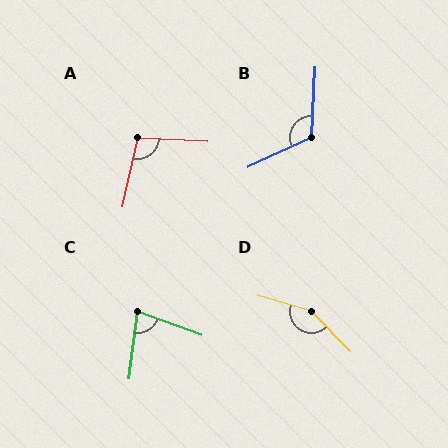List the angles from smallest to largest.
C (77°), A (100°), B (118°), D (150°).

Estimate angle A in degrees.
Approximately 100 degrees.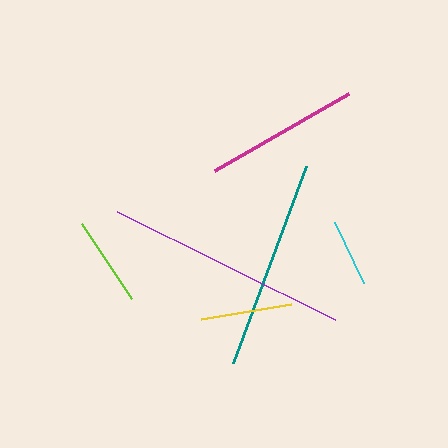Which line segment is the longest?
The purple line is the longest at approximately 243 pixels.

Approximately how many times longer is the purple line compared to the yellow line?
The purple line is approximately 2.7 times the length of the yellow line.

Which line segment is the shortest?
The cyan line is the shortest at approximately 67 pixels.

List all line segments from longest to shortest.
From longest to shortest: purple, teal, magenta, yellow, lime, cyan.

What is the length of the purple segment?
The purple segment is approximately 243 pixels long.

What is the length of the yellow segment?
The yellow segment is approximately 91 pixels long.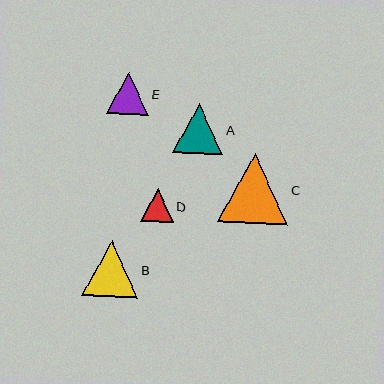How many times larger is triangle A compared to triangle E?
Triangle A is approximately 1.2 times the size of triangle E.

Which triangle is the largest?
Triangle C is the largest with a size of approximately 70 pixels.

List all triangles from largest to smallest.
From largest to smallest: C, B, A, E, D.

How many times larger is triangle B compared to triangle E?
Triangle B is approximately 1.3 times the size of triangle E.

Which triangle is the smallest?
Triangle D is the smallest with a size of approximately 33 pixels.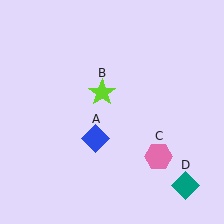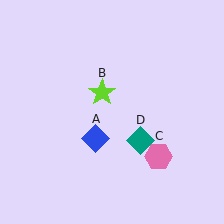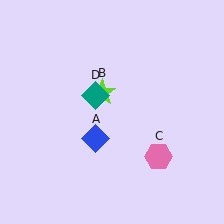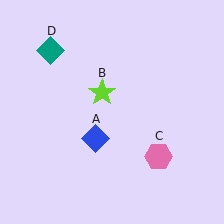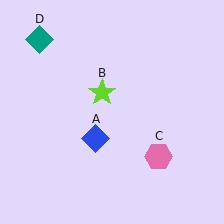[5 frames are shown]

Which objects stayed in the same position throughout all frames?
Blue diamond (object A) and lime star (object B) and pink hexagon (object C) remained stationary.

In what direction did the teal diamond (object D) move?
The teal diamond (object D) moved up and to the left.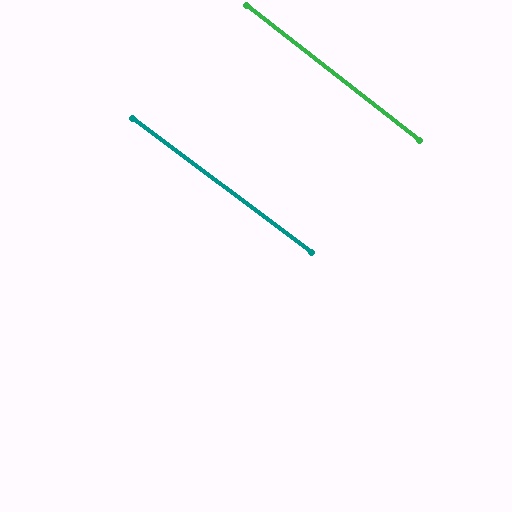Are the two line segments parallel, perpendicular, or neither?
Parallel — their directions differ by only 1.3°.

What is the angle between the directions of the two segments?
Approximately 1 degree.